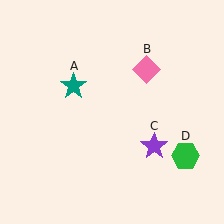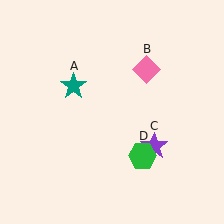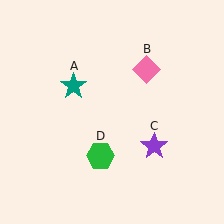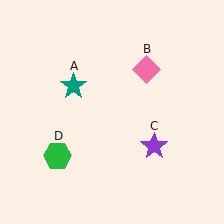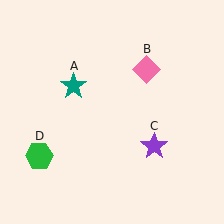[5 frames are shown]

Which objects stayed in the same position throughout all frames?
Teal star (object A) and pink diamond (object B) and purple star (object C) remained stationary.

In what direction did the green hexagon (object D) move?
The green hexagon (object D) moved left.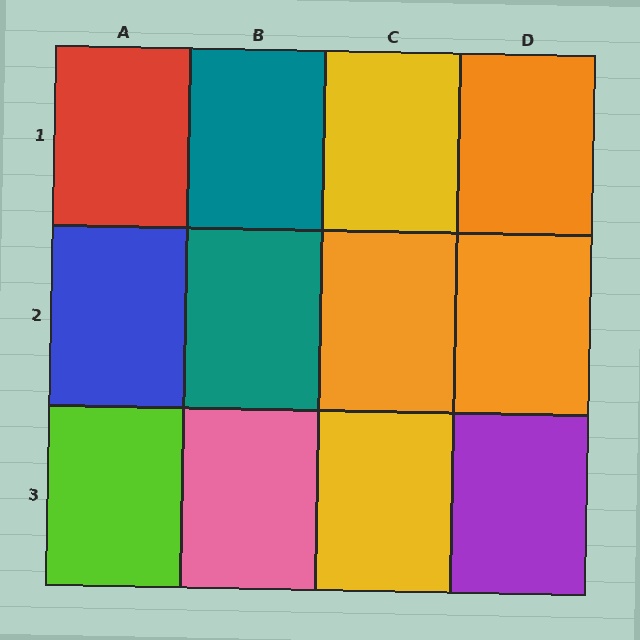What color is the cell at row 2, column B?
Teal.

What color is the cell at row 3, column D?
Purple.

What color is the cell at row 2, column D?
Orange.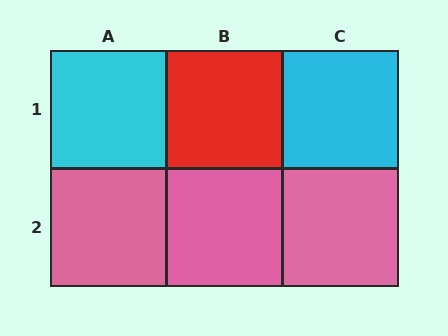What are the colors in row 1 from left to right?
Cyan, red, cyan.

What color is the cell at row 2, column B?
Pink.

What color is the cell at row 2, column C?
Pink.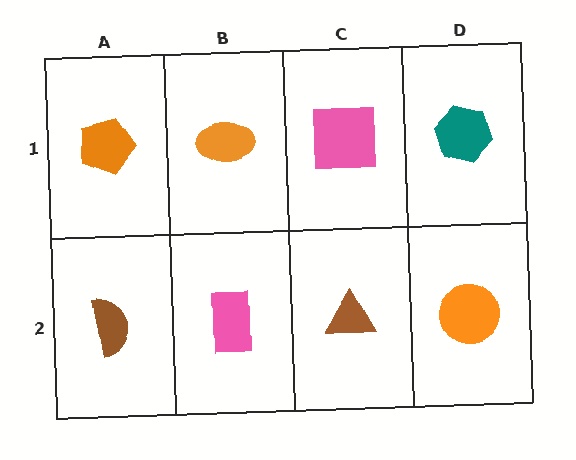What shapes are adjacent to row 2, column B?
An orange ellipse (row 1, column B), a brown semicircle (row 2, column A), a brown triangle (row 2, column C).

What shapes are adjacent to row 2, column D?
A teal hexagon (row 1, column D), a brown triangle (row 2, column C).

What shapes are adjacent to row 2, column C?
A pink square (row 1, column C), a pink rectangle (row 2, column B), an orange circle (row 2, column D).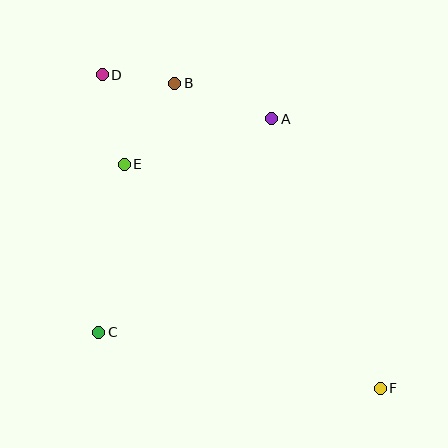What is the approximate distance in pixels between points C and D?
The distance between C and D is approximately 258 pixels.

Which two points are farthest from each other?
Points D and F are farthest from each other.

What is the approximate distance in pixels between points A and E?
The distance between A and E is approximately 155 pixels.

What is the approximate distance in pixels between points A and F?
The distance between A and F is approximately 291 pixels.